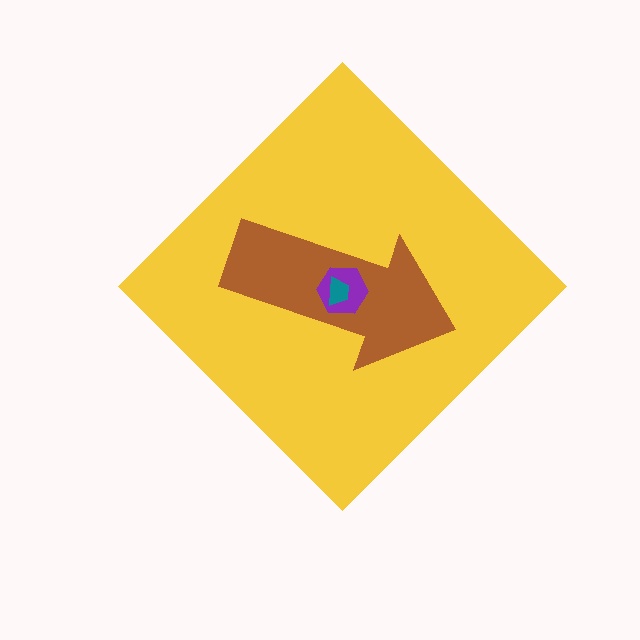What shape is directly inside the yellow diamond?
The brown arrow.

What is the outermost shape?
The yellow diamond.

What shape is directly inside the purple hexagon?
The teal trapezoid.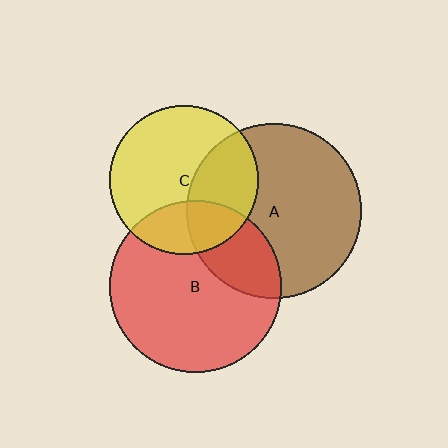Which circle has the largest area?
Circle A (brown).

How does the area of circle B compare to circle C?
Approximately 1.3 times.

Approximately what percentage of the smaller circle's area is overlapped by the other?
Approximately 35%.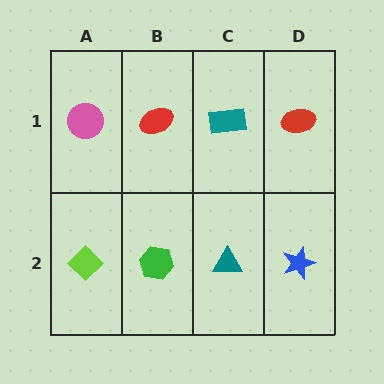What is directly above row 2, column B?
A red ellipse.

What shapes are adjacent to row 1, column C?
A teal triangle (row 2, column C), a red ellipse (row 1, column B), a red ellipse (row 1, column D).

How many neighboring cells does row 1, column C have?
3.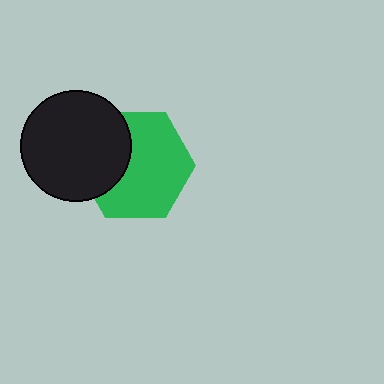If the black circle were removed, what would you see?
You would see the complete green hexagon.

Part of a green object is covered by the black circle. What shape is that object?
It is a hexagon.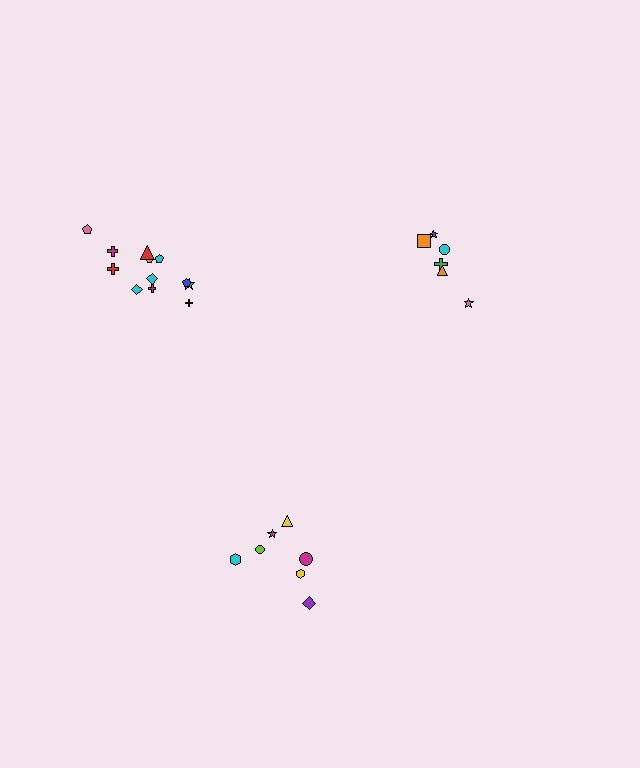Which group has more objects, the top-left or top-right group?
The top-left group.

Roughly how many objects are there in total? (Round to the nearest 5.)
Roughly 25 objects in total.